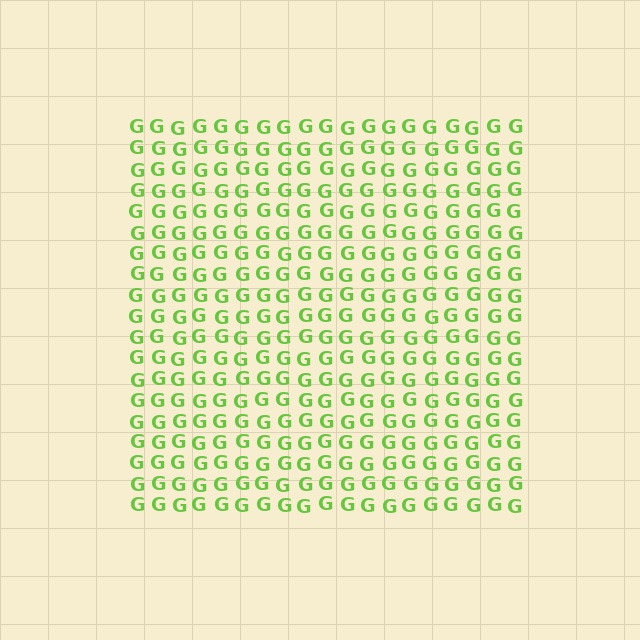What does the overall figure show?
The overall figure shows a square.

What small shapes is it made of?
It is made of small letter G's.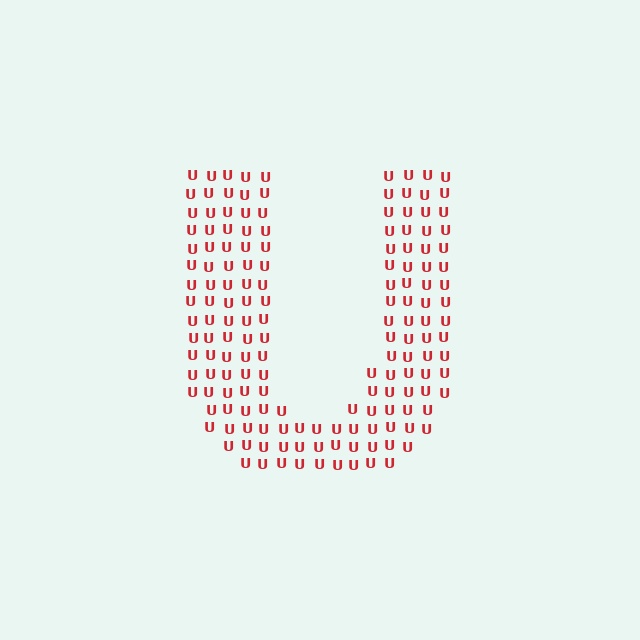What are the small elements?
The small elements are letter U's.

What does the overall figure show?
The overall figure shows the letter U.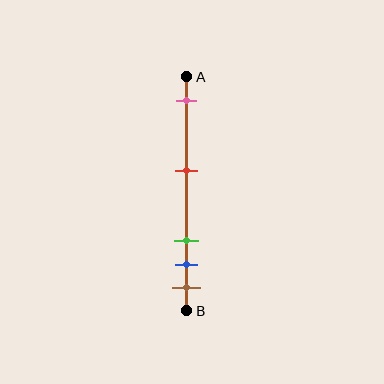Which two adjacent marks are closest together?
The blue and brown marks are the closest adjacent pair.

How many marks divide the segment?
There are 5 marks dividing the segment.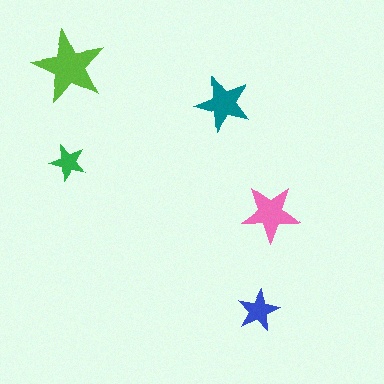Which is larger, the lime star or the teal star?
The lime one.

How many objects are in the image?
There are 5 objects in the image.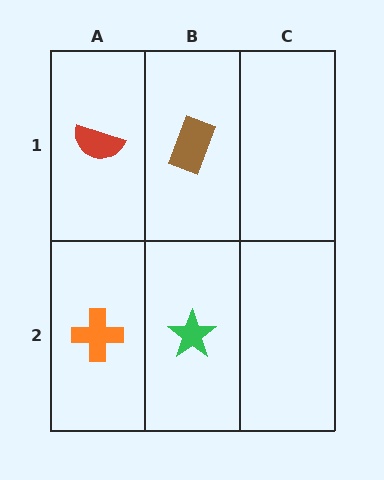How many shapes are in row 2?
2 shapes.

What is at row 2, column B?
A green star.